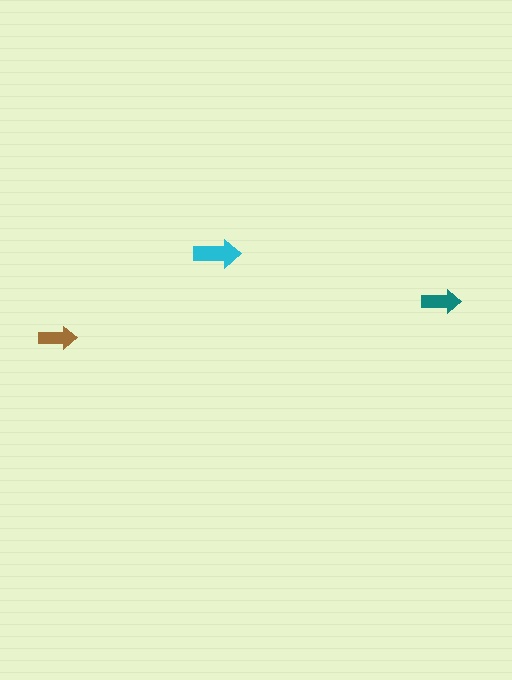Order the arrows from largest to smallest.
the cyan one, the teal one, the brown one.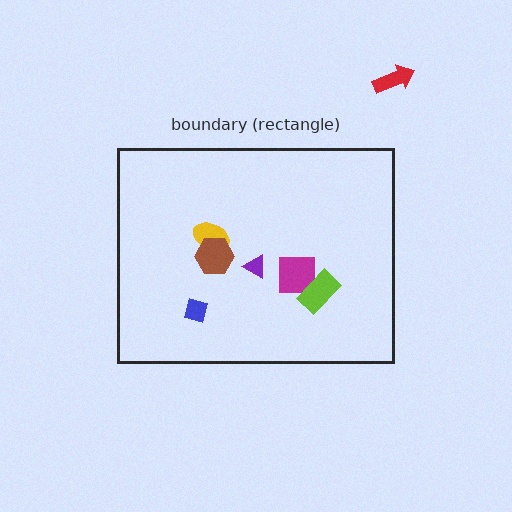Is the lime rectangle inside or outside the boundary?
Inside.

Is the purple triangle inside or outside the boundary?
Inside.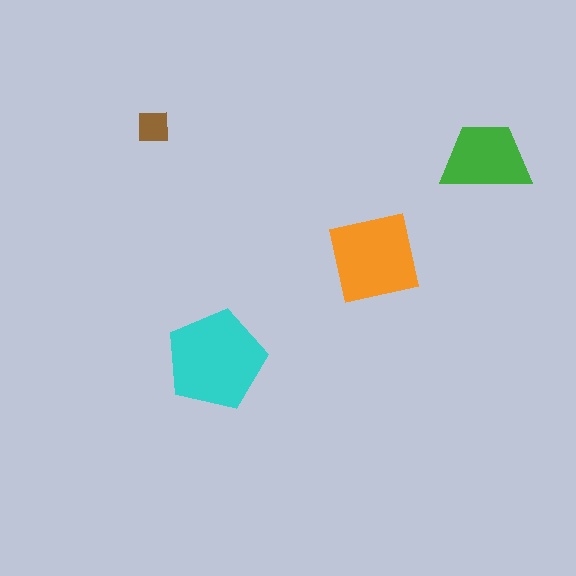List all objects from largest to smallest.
The cyan pentagon, the orange square, the green trapezoid, the brown square.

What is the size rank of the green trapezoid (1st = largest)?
3rd.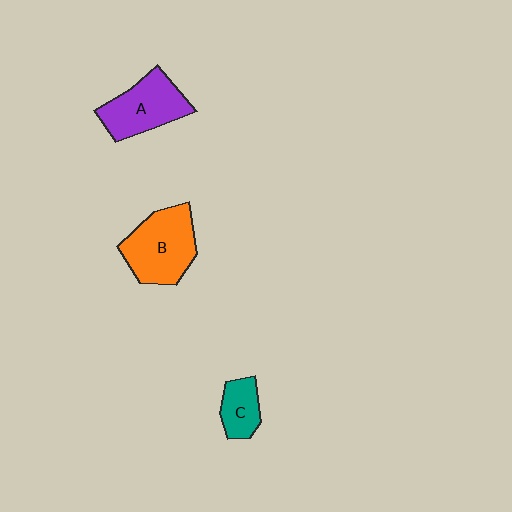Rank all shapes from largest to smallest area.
From largest to smallest: B (orange), A (purple), C (teal).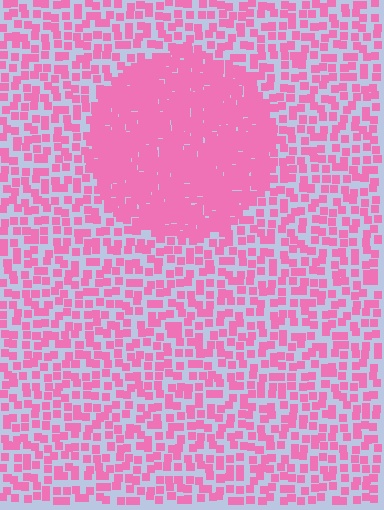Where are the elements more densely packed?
The elements are more densely packed inside the circle boundary.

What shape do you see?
I see a circle.